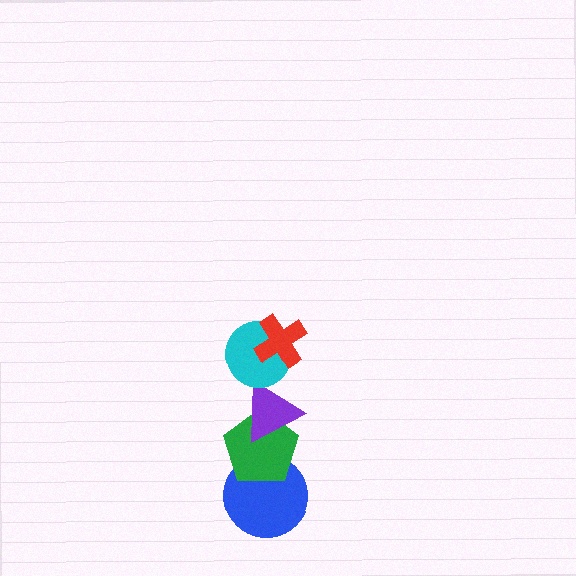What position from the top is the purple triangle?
The purple triangle is 3rd from the top.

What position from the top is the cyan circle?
The cyan circle is 2nd from the top.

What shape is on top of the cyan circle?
The red cross is on top of the cyan circle.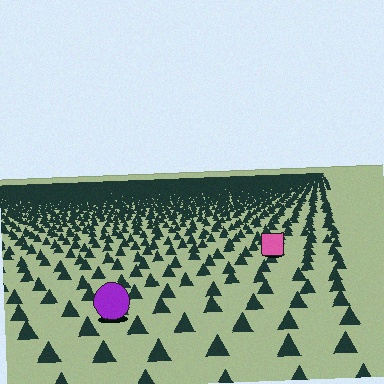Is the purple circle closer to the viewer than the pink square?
Yes. The purple circle is closer — you can tell from the texture gradient: the ground texture is coarser near it.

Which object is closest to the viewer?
The purple circle is closest. The texture marks near it are larger and more spread out.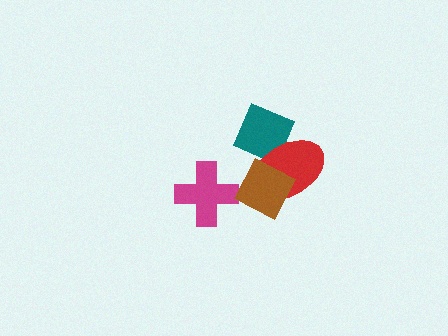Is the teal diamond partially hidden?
Yes, it is partially covered by another shape.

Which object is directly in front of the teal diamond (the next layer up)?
The red ellipse is directly in front of the teal diamond.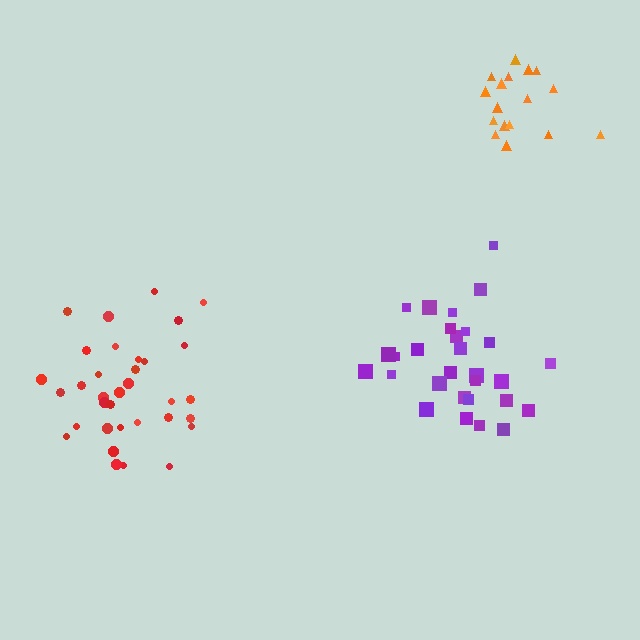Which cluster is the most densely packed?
Red.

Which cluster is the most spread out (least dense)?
Purple.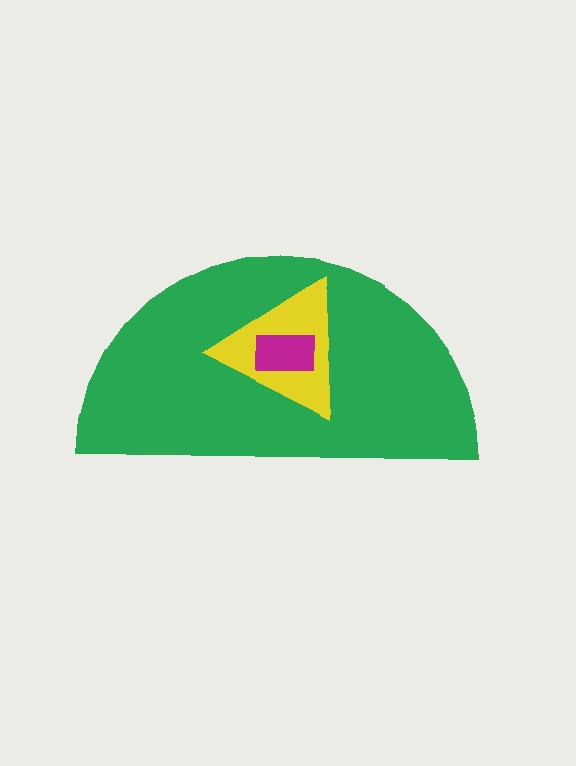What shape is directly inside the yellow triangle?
The magenta rectangle.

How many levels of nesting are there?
3.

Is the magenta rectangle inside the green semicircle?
Yes.